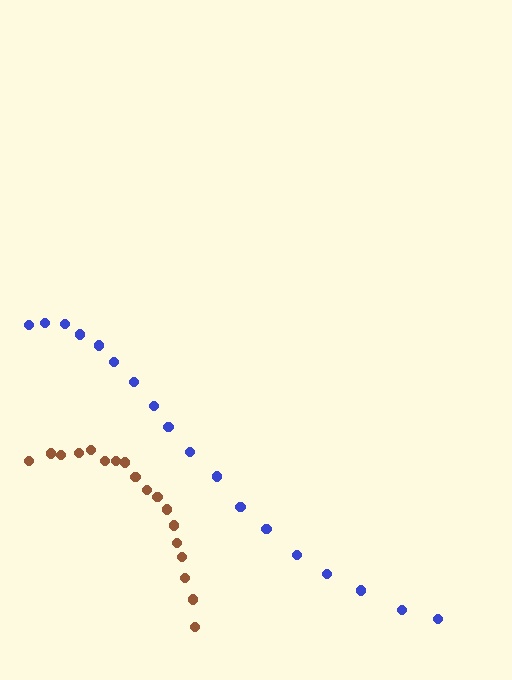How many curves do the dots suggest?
There are 2 distinct paths.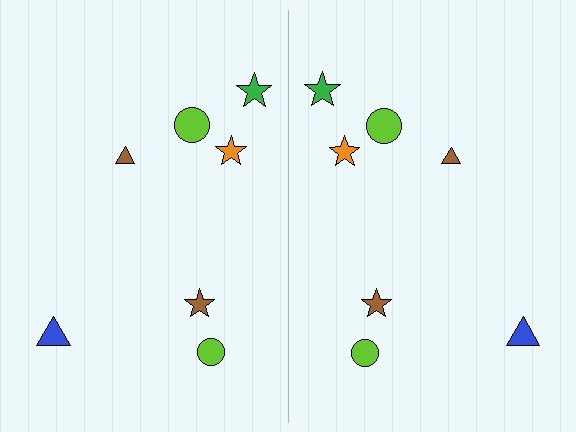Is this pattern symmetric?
Yes, this pattern has bilateral (reflection) symmetry.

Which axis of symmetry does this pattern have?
The pattern has a vertical axis of symmetry running through the center of the image.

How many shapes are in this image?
There are 14 shapes in this image.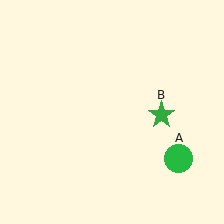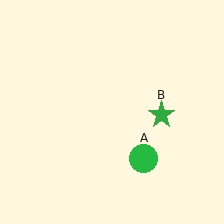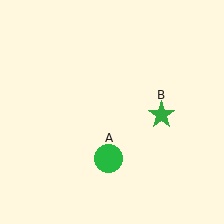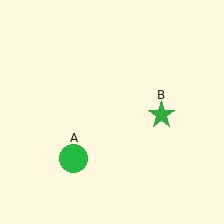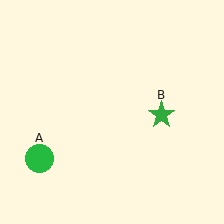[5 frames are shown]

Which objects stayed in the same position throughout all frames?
Green star (object B) remained stationary.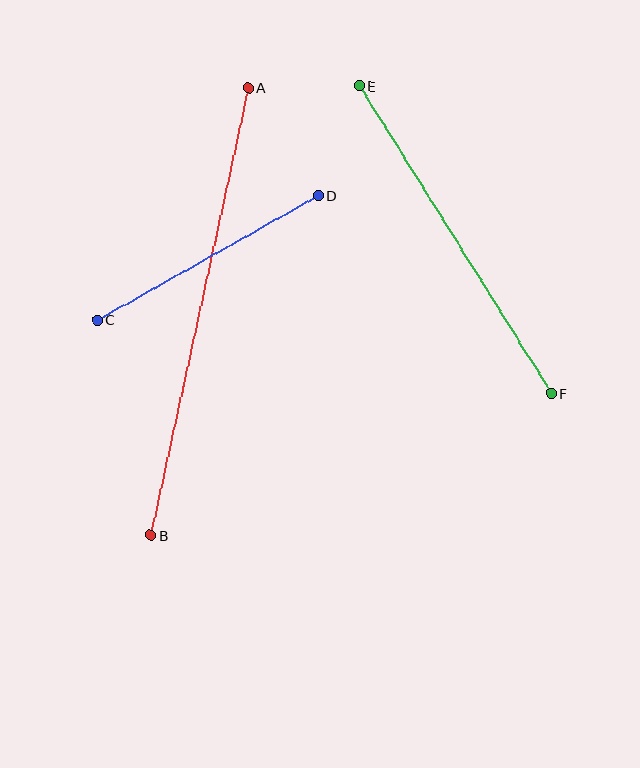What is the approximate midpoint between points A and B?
The midpoint is at approximately (199, 312) pixels.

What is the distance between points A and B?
The distance is approximately 458 pixels.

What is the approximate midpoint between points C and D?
The midpoint is at approximately (208, 258) pixels.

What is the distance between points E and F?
The distance is approximately 362 pixels.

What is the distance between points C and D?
The distance is approximately 254 pixels.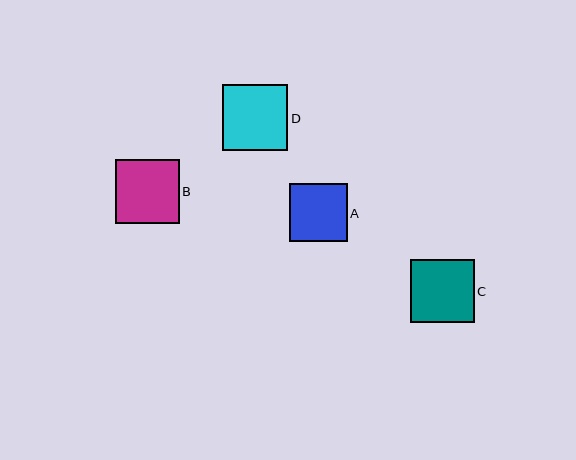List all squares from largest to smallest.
From largest to smallest: D, B, C, A.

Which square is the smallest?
Square A is the smallest with a size of approximately 58 pixels.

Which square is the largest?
Square D is the largest with a size of approximately 65 pixels.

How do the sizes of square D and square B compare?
Square D and square B are approximately the same size.